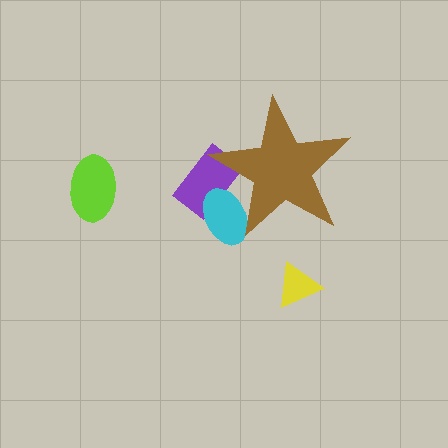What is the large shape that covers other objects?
A brown star.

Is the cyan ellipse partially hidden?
Yes, the cyan ellipse is partially hidden behind the brown star.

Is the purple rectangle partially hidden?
Yes, the purple rectangle is partially hidden behind the brown star.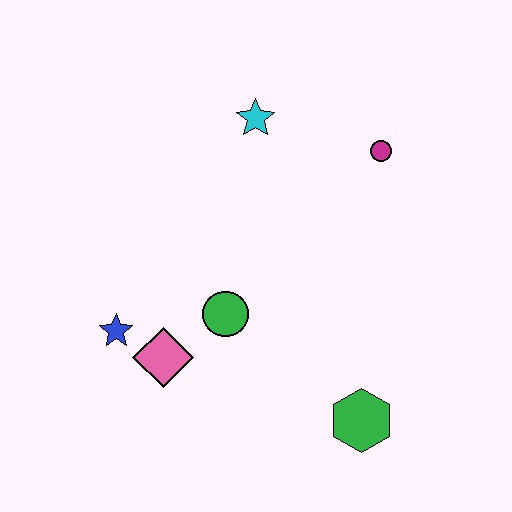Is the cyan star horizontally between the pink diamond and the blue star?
No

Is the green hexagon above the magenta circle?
No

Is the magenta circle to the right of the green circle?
Yes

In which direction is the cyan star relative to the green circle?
The cyan star is above the green circle.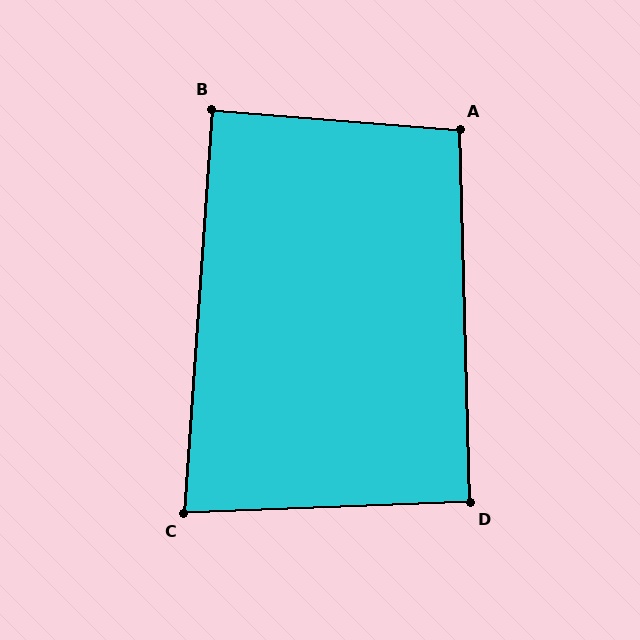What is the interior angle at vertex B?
Approximately 89 degrees (approximately right).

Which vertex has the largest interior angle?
A, at approximately 96 degrees.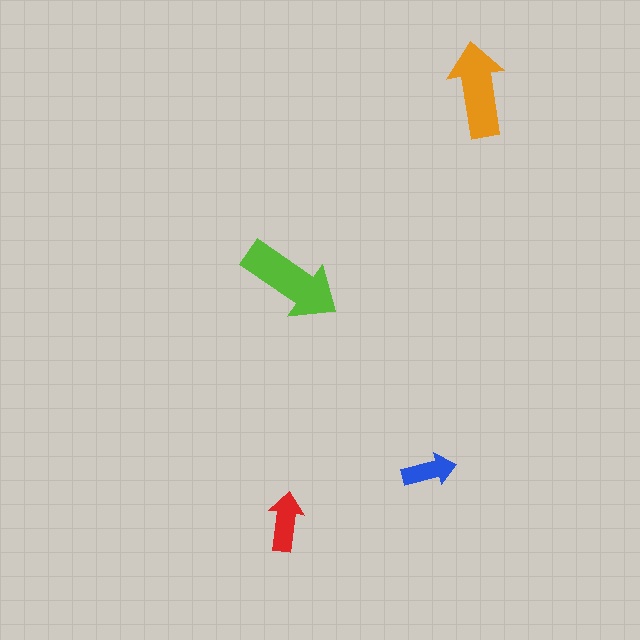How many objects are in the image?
There are 4 objects in the image.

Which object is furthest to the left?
The red arrow is leftmost.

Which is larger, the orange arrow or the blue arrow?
The orange one.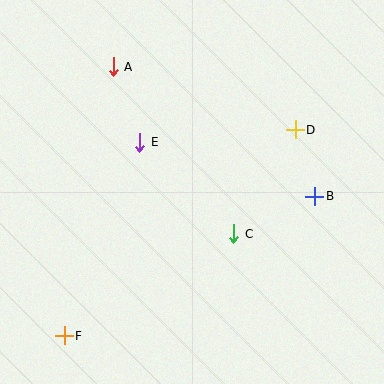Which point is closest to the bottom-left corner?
Point F is closest to the bottom-left corner.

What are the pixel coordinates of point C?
Point C is at (234, 234).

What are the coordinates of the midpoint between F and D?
The midpoint between F and D is at (180, 233).